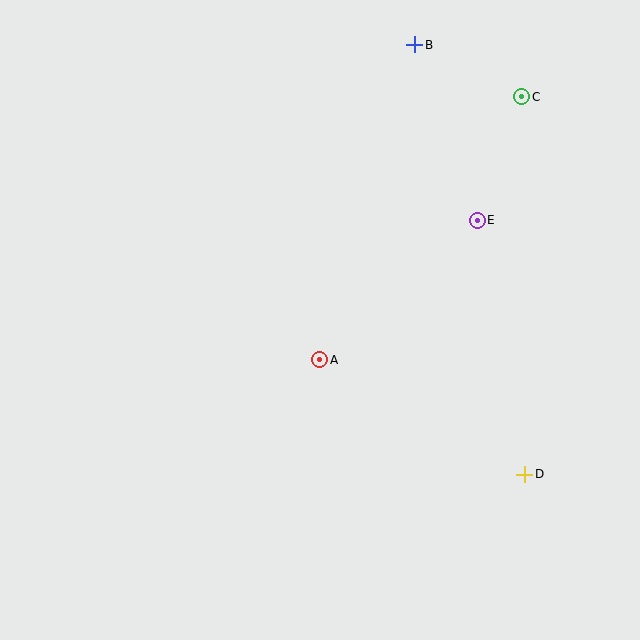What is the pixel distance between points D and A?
The distance between D and A is 235 pixels.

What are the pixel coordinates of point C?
Point C is at (522, 97).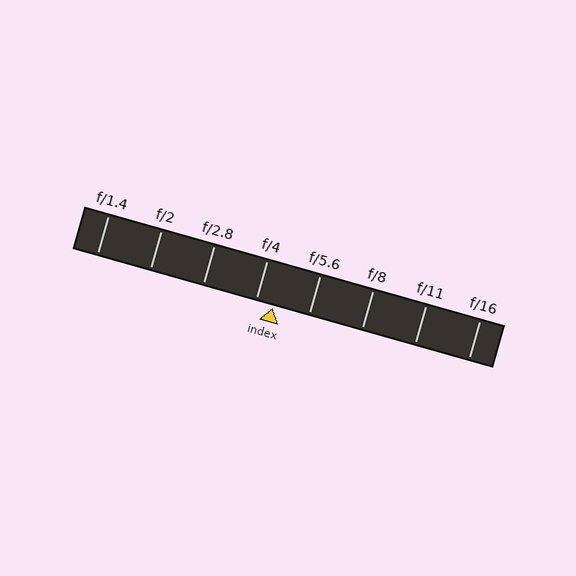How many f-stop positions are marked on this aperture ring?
There are 8 f-stop positions marked.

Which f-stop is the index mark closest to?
The index mark is closest to f/4.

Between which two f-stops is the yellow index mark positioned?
The index mark is between f/4 and f/5.6.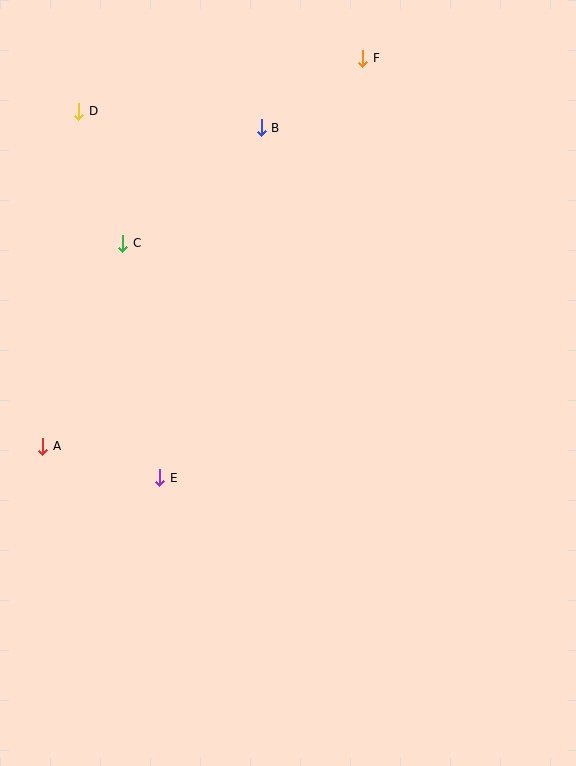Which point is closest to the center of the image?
Point E at (160, 478) is closest to the center.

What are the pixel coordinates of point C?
Point C is at (123, 243).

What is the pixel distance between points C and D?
The distance between C and D is 139 pixels.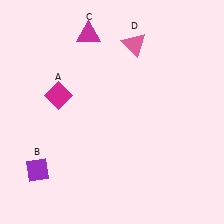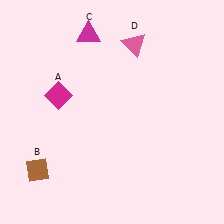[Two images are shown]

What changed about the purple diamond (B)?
In Image 1, B is purple. In Image 2, it changed to brown.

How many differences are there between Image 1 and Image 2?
There is 1 difference between the two images.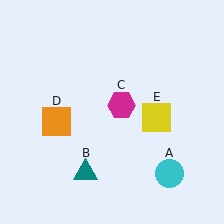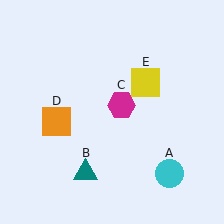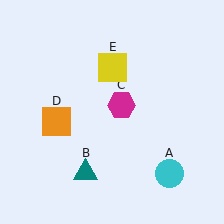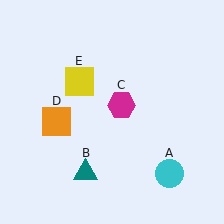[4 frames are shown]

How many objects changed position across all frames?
1 object changed position: yellow square (object E).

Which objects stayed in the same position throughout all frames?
Cyan circle (object A) and teal triangle (object B) and magenta hexagon (object C) and orange square (object D) remained stationary.